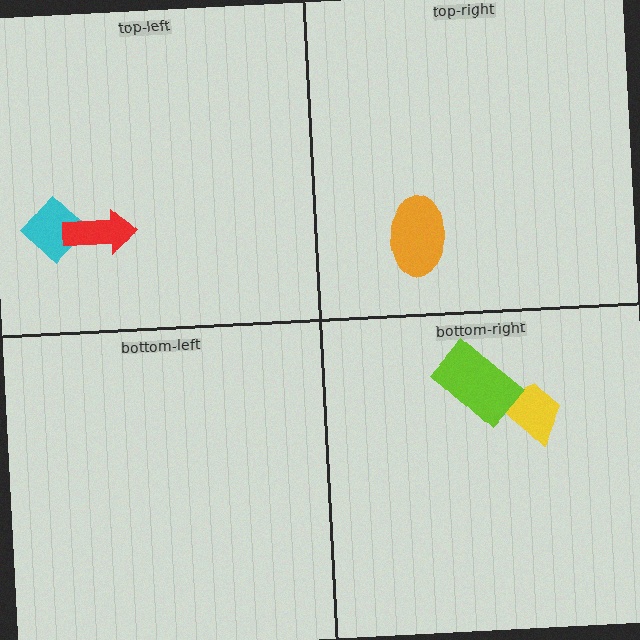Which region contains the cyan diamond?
The top-left region.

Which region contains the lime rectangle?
The bottom-right region.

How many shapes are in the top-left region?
2.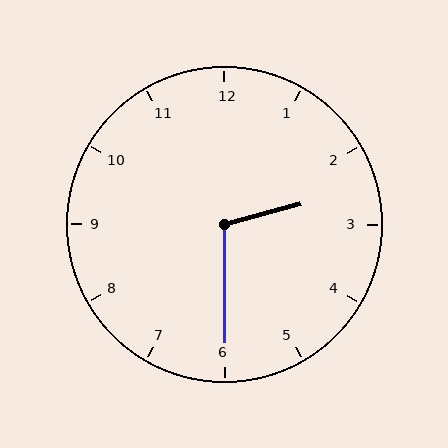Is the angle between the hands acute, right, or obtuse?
It is obtuse.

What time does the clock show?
2:30.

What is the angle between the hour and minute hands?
Approximately 105 degrees.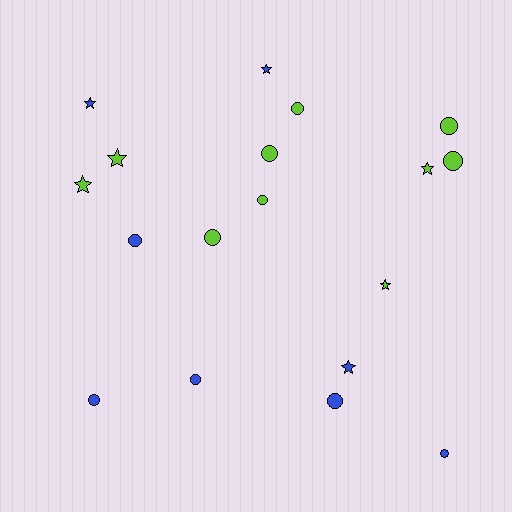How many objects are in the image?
There are 18 objects.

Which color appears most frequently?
Lime, with 10 objects.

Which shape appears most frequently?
Circle, with 11 objects.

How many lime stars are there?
There are 4 lime stars.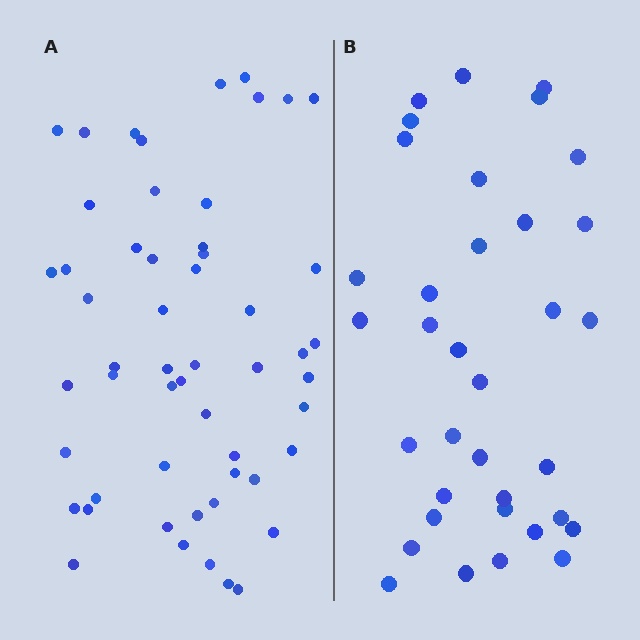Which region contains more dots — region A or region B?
Region A (the left region) has more dots.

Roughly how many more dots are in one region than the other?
Region A has approximately 20 more dots than region B.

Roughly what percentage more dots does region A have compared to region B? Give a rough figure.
About 55% more.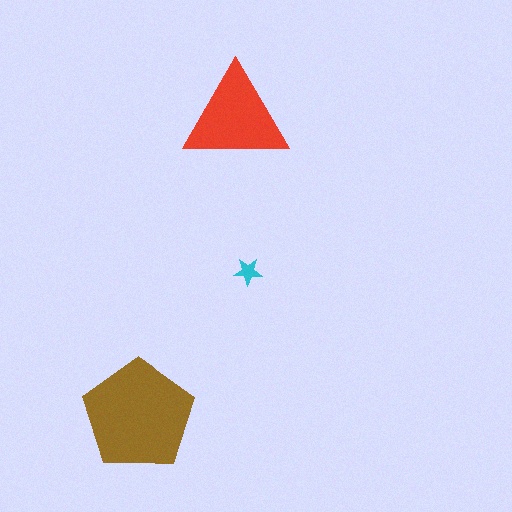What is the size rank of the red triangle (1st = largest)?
2nd.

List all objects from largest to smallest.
The brown pentagon, the red triangle, the cyan star.